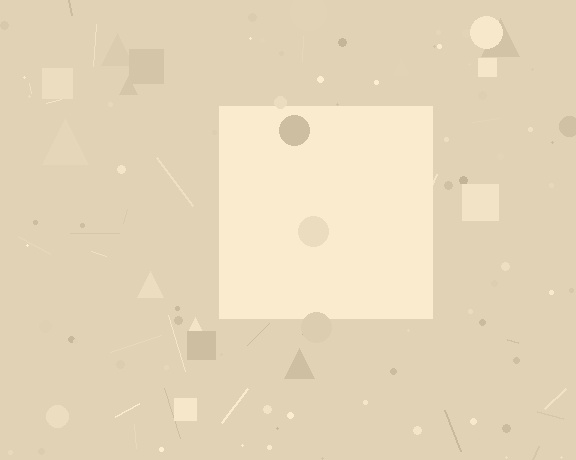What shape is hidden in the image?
A square is hidden in the image.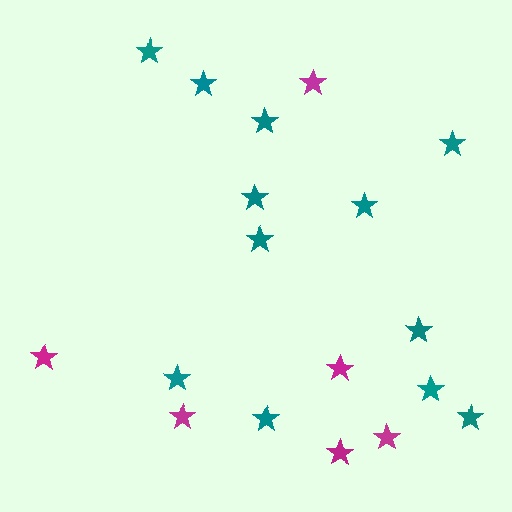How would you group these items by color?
There are 2 groups: one group of teal stars (12) and one group of magenta stars (6).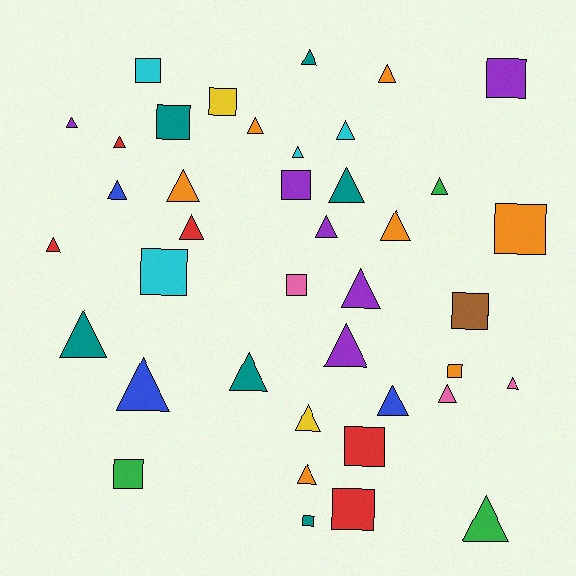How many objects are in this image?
There are 40 objects.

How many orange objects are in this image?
There are 7 orange objects.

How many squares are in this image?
There are 14 squares.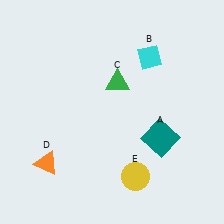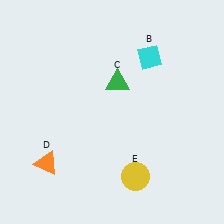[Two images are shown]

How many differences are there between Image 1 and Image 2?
There is 1 difference between the two images.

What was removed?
The teal square (A) was removed in Image 2.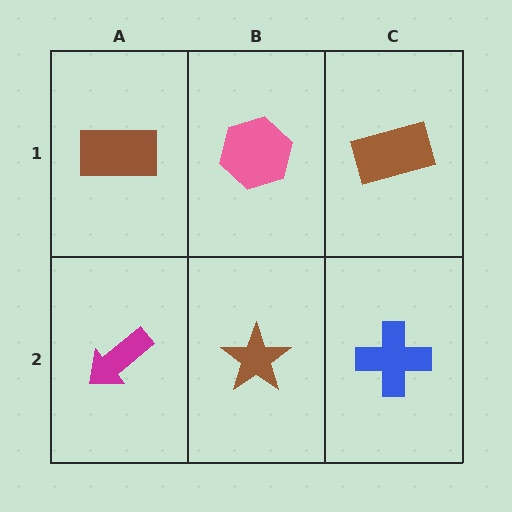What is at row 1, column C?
A brown rectangle.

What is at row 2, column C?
A blue cross.